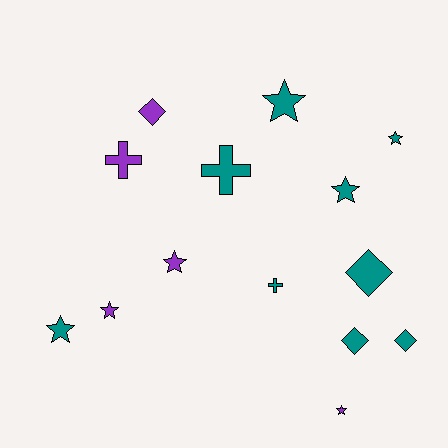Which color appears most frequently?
Teal, with 9 objects.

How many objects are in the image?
There are 14 objects.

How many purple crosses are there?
There is 1 purple cross.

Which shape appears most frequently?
Star, with 7 objects.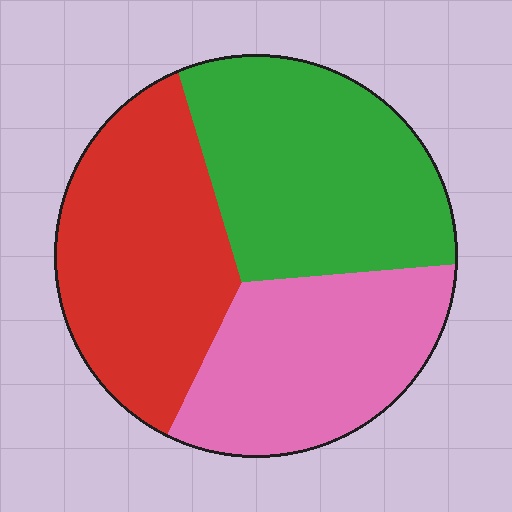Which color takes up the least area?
Pink, at roughly 30%.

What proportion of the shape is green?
Green takes up about three eighths (3/8) of the shape.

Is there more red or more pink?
Red.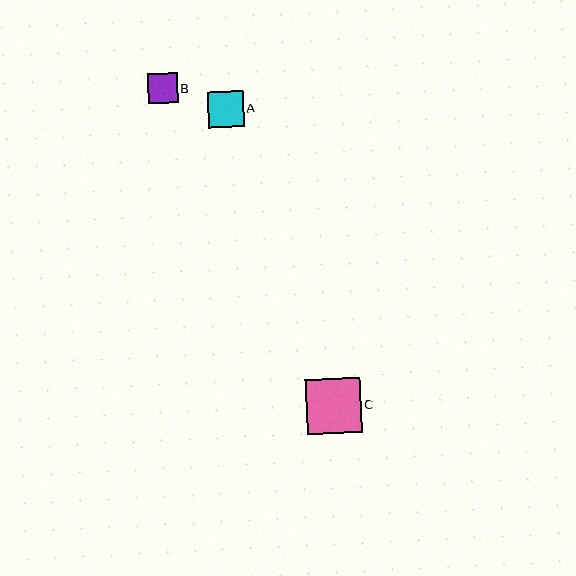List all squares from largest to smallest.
From largest to smallest: C, A, B.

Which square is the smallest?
Square B is the smallest with a size of approximately 30 pixels.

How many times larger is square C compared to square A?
Square C is approximately 1.5 times the size of square A.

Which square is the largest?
Square C is the largest with a size of approximately 55 pixels.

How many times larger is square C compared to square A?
Square C is approximately 1.5 times the size of square A.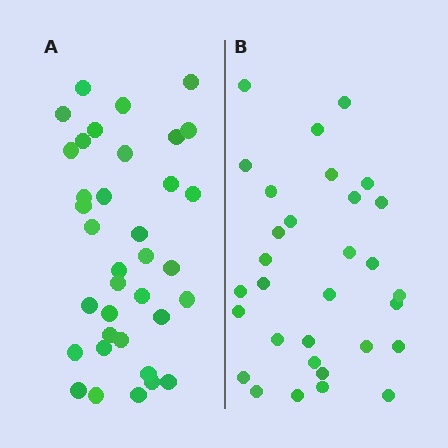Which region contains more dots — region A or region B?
Region A (the left region) has more dots.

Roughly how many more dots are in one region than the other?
Region A has about 5 more dots than region B.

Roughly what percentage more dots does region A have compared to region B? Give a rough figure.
About 15% more.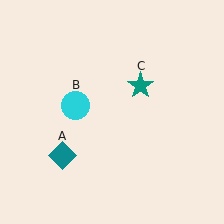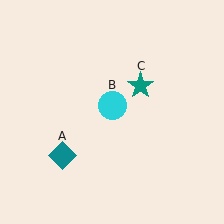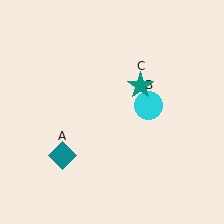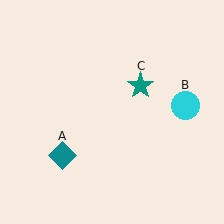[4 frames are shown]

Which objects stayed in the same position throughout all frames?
Teal diamond (object A) and teal star (object C) remained stationary.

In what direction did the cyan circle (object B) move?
The cyan circle (object B) moved right.